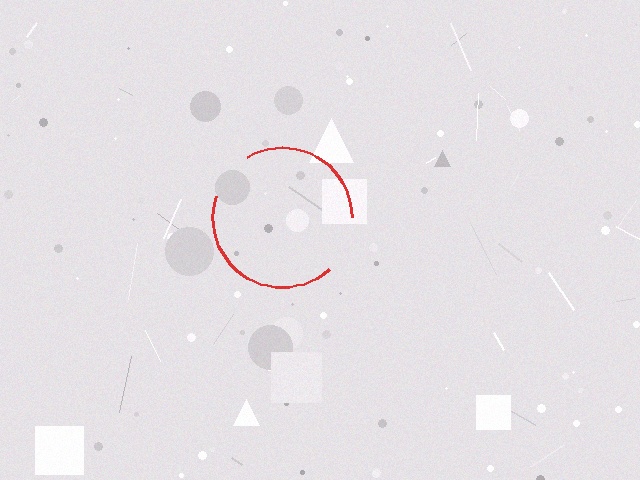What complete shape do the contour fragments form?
The contour fragments form a circle.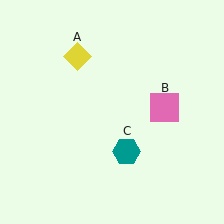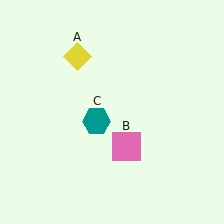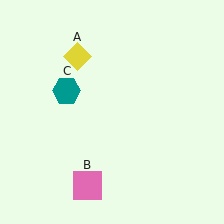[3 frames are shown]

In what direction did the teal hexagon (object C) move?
The teal hexagon (object C) moved up and to the left.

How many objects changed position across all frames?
2 objects changed position: pink square (object B), teal hexagon (object C).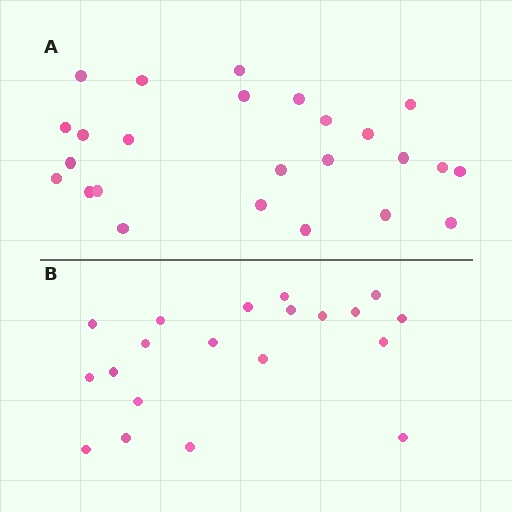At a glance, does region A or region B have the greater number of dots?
Region A (the top region) has more dots.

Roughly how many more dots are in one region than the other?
Region A has about 5 more dots than region B.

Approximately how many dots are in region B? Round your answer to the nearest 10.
About 20 dots.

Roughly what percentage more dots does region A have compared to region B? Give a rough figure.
About 25% more.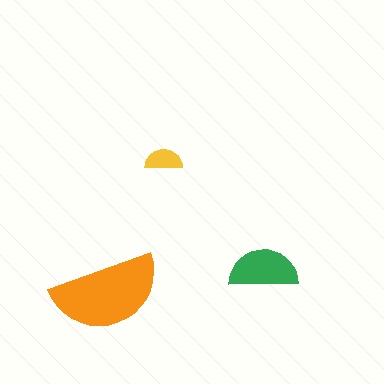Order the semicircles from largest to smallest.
the orange one, the green one, the yellow one.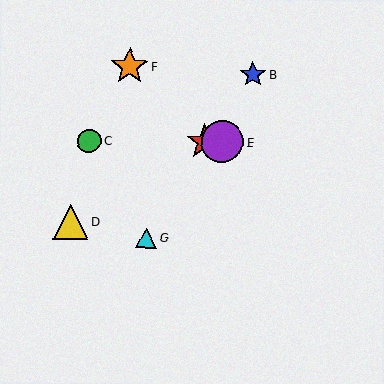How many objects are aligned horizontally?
3 objects (A, C, E) are aligned horizontally.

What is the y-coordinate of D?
Object D is at y≈221.